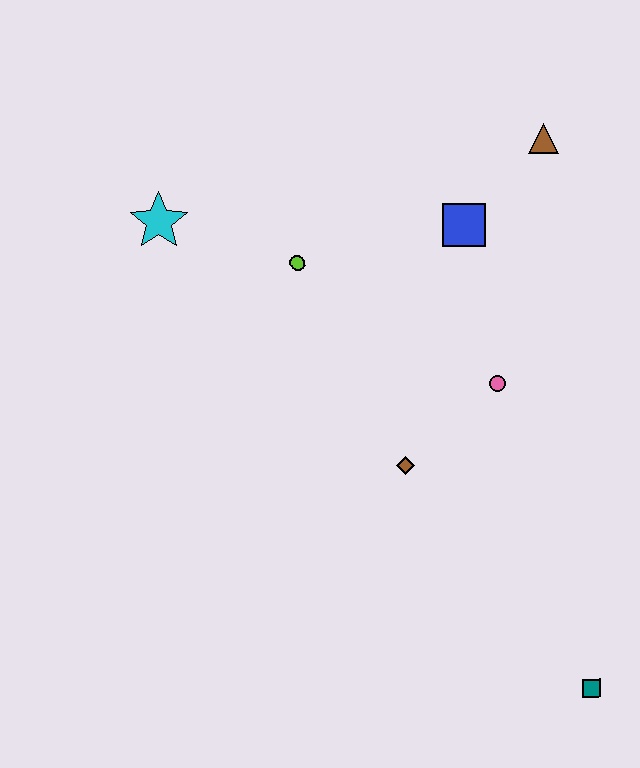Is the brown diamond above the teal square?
Yes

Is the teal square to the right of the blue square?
Yes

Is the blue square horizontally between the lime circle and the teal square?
Yes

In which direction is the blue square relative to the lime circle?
The blue square is to the right of the lime circle.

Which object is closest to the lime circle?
The cyan star is closest to the lime circle.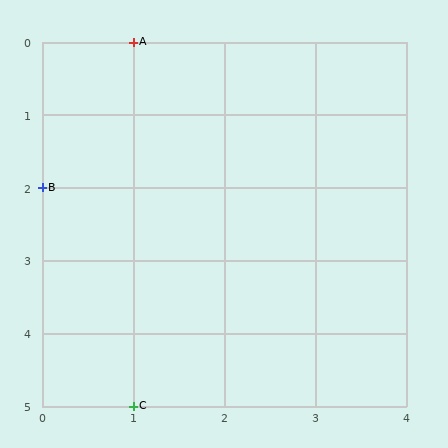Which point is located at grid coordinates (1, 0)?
Point A is at (1, 0).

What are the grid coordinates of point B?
Point B is at grid coordinates (0, 2).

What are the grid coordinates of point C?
Point C is at grid coordinates (1, 5).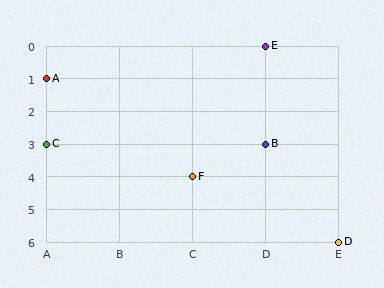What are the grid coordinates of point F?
Point F is at grid coordinates (C, 4).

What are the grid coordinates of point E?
Point E is at grid coordinates (D, 0).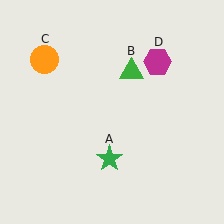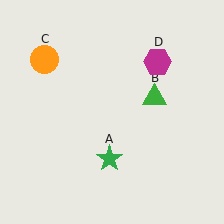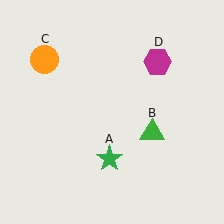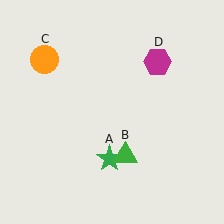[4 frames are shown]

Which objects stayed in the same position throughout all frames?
Green star (object A) and orange circle (object C) and magenta hexagon (object D) remained stationary.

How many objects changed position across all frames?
1 object changed position: green triangle (object B).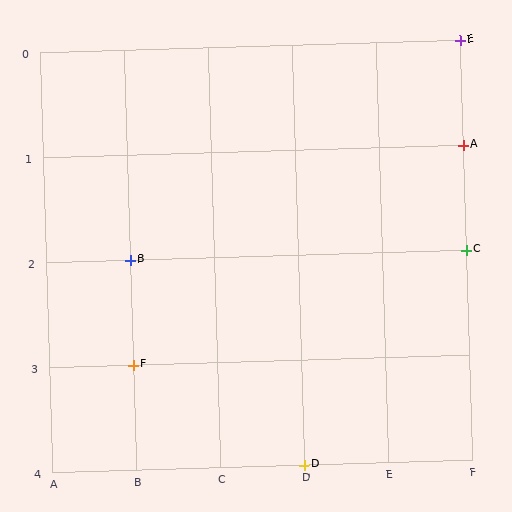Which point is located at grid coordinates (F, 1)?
Point A is at (F, 1).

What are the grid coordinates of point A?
Point A is at grid coordinates (F, 1).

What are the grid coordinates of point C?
Point C is at grid coordinates (F, 2).